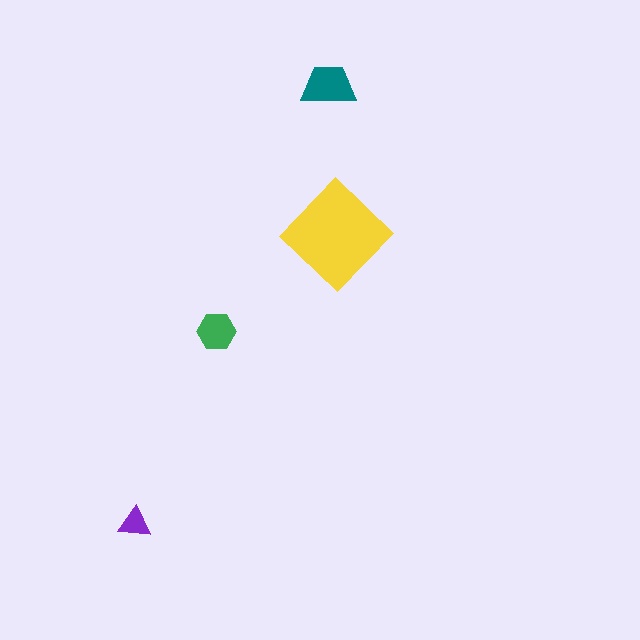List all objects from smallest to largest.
The purple triangle, the green hexagon, the teal trapezoid, the yellow diamond.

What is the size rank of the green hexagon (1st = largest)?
3rd.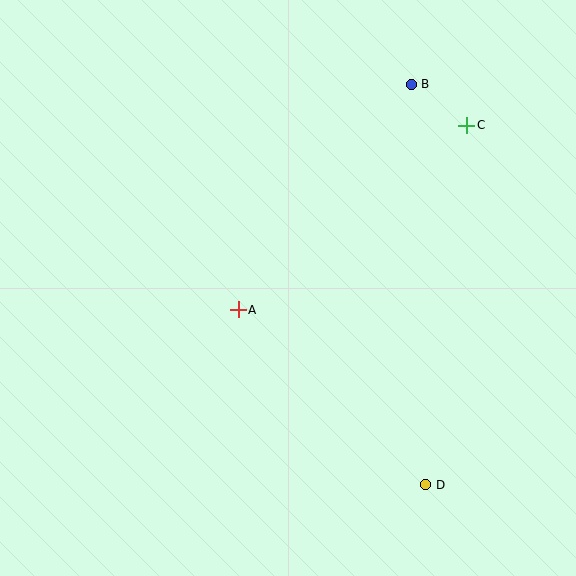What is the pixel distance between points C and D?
The distance between C and D is 362 pixels.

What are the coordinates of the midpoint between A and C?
The midpoint between A and C is at (353, 217).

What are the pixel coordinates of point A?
Point A is at (238, 310).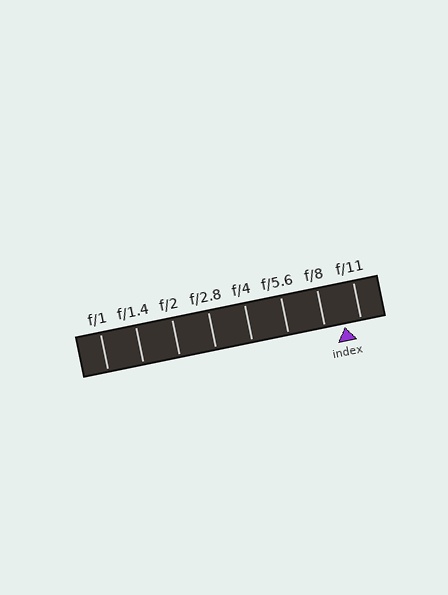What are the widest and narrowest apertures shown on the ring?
The widest aperture shown is f/1 and the narrowest is f/11.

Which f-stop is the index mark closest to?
The index mark is closest to f/11.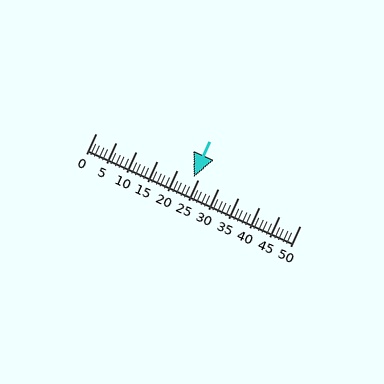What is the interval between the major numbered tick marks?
The major tick marks are spaced 5 units apart.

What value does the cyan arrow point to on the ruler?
The cyan arrow points to approximately 24.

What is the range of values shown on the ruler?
The ruler shows values from 0 to 50.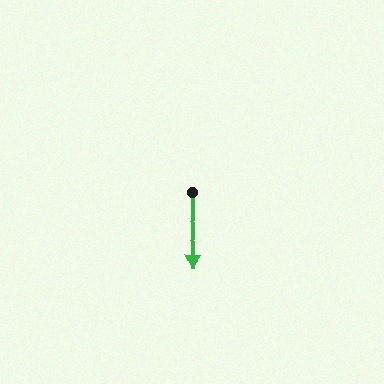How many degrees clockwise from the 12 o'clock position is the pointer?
Approximately 182 degrees.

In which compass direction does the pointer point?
South.